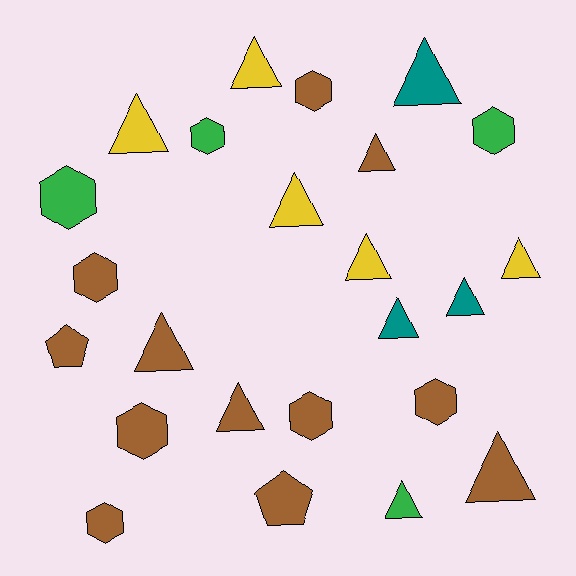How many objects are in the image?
There are 24 objects.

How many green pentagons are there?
There are no green pentagons.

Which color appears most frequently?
Brown, with 12 objects.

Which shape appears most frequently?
Triangle, with 13 objects.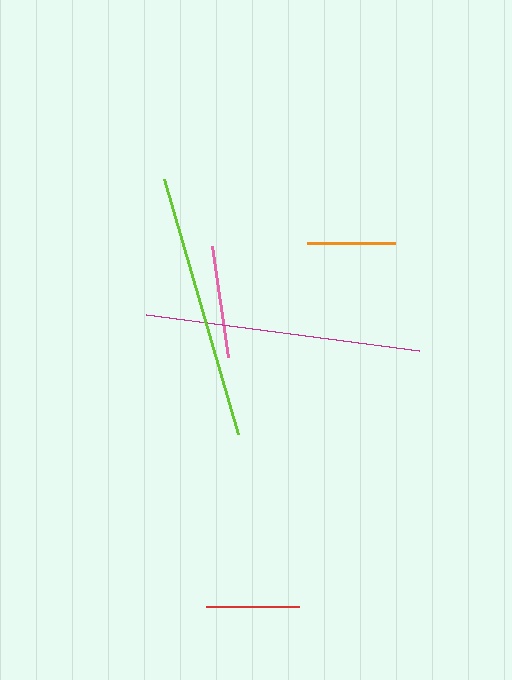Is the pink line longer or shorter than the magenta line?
The magenta line is longer than the pink line.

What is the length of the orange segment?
The orange segment is approximately 88 pixels long.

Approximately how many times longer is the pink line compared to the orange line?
The pink line is approximately 1.3 times the length of the orange line.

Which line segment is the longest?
The magenta line is the longest at approximately 276 pixels.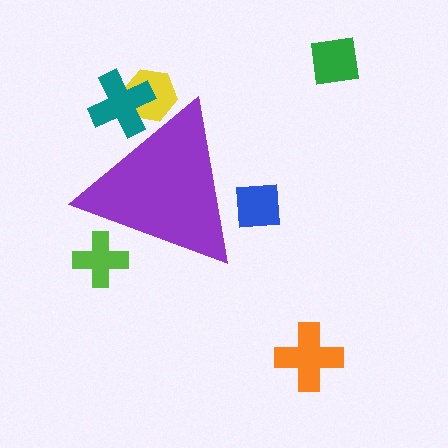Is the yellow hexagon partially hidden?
Yes, the yellow hexagon is partially hidden behind the purple triangle.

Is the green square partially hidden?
No, the green square is fully visible.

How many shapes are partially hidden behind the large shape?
4 shapes are partially hidden.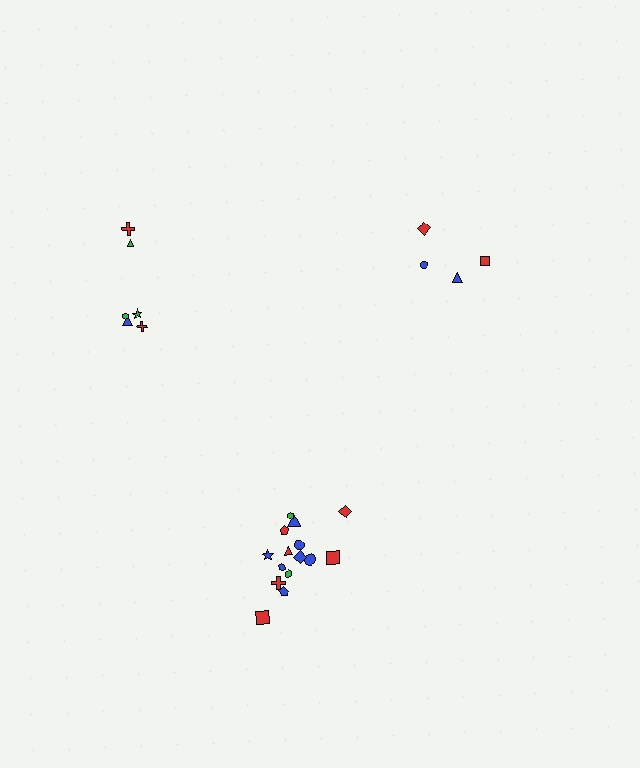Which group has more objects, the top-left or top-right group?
The top-left group.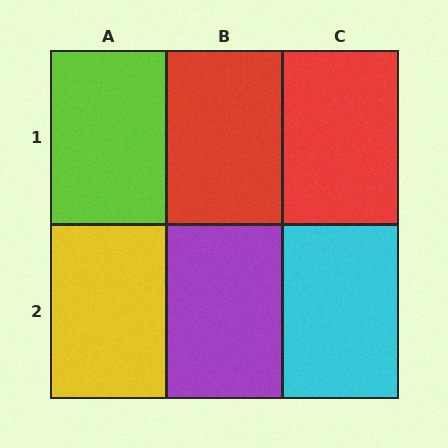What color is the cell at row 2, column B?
Purple.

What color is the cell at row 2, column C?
Cyan.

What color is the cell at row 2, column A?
Yellow.